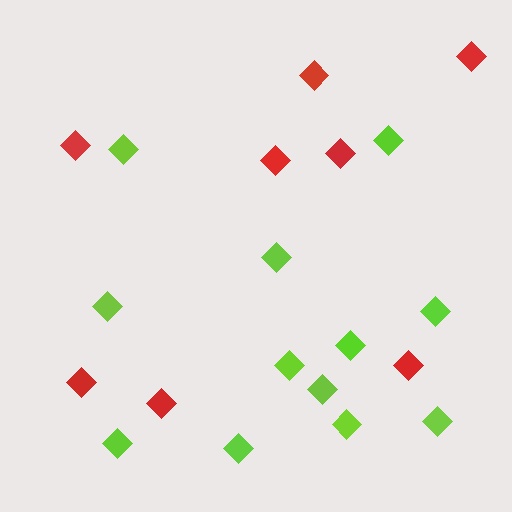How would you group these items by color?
There are 2 groups: one group of red diamonds (8) and one group of lime diamonds (12).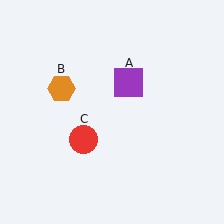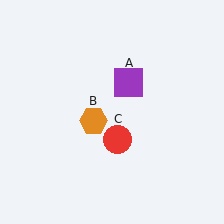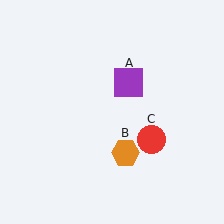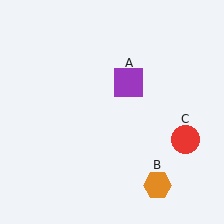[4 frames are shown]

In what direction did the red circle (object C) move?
The red circle (object C) moved right.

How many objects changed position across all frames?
2 objects changed position: orange hexagon (object B), red circle (object C).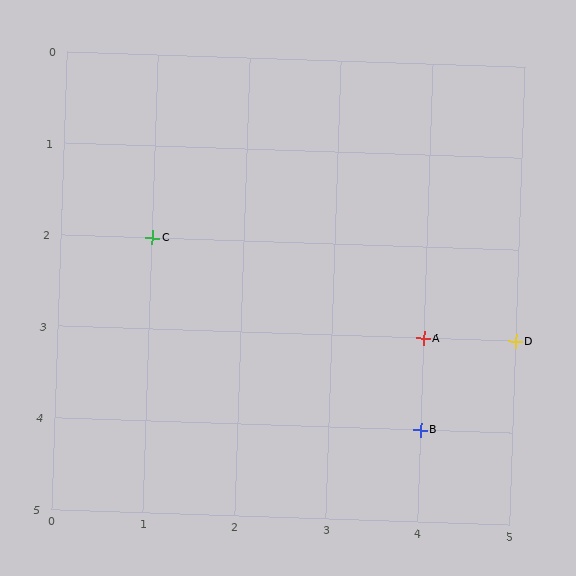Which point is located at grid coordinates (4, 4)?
Point B is at (4, 4).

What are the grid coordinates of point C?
Point C is at grid coordinates (1, 2).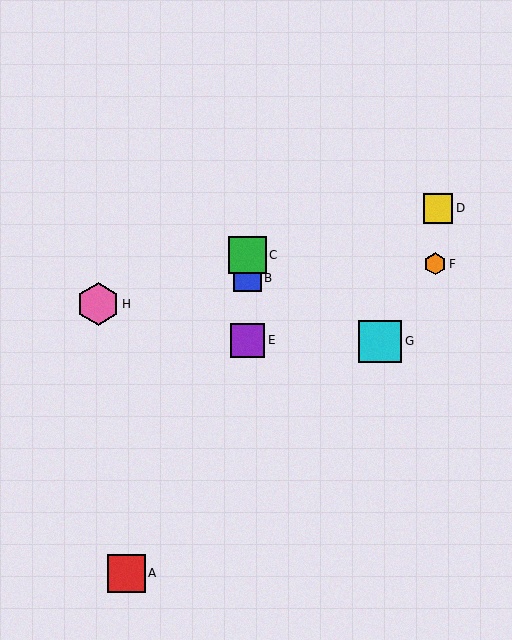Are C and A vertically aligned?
No, C is at x≈247 and A is at x≈126.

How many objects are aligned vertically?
3 objects (B, C, E) are aligned vertically.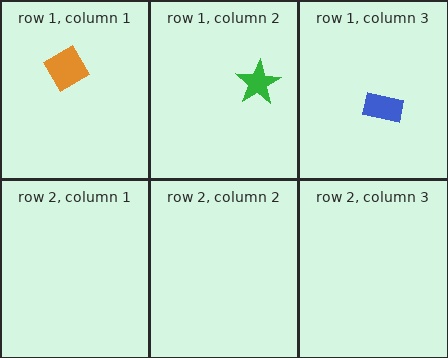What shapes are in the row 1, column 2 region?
The green star.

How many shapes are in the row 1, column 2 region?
1.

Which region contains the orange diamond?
The row 1, column 1 region.